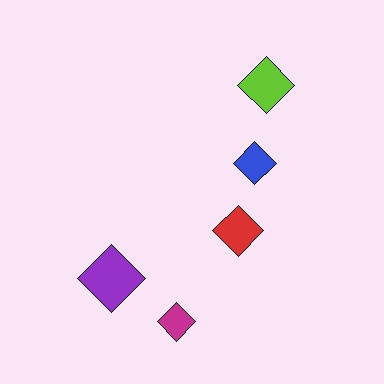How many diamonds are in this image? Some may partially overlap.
There are 5 diamonds.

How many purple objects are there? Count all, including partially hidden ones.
There is 1 purple object.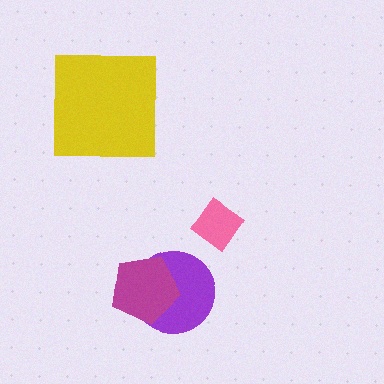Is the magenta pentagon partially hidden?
No, no other shape covers it.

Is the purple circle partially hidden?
Yes, it is partially covered by another shape.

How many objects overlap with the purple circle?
1 object overlaps with the purple circle.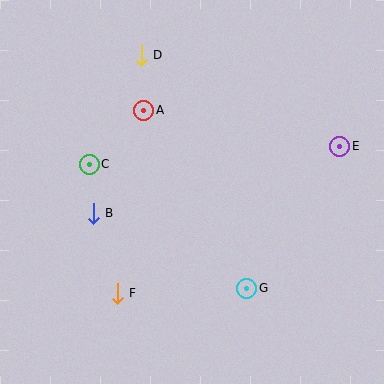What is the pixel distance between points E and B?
The distance between E and B is 255 pixels.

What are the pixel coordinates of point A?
Point A is at (144, 110).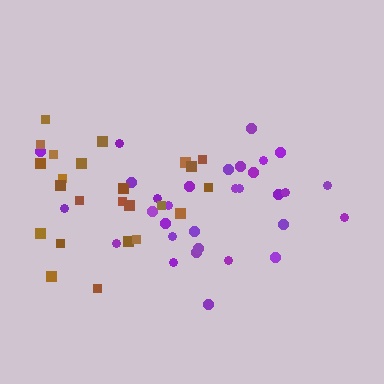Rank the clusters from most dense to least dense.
purple, brown.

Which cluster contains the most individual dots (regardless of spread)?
Purple (32).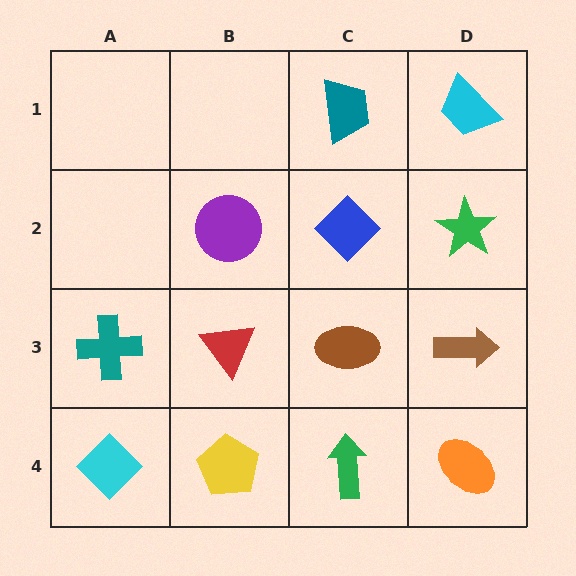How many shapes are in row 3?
4 shapes.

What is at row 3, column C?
A brown ellipse.